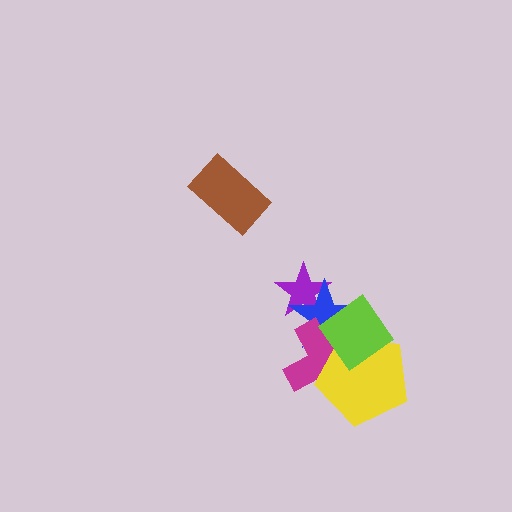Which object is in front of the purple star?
The blue star is in front of the purple star.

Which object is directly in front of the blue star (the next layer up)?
The magenta cross is directly in front of the blue star.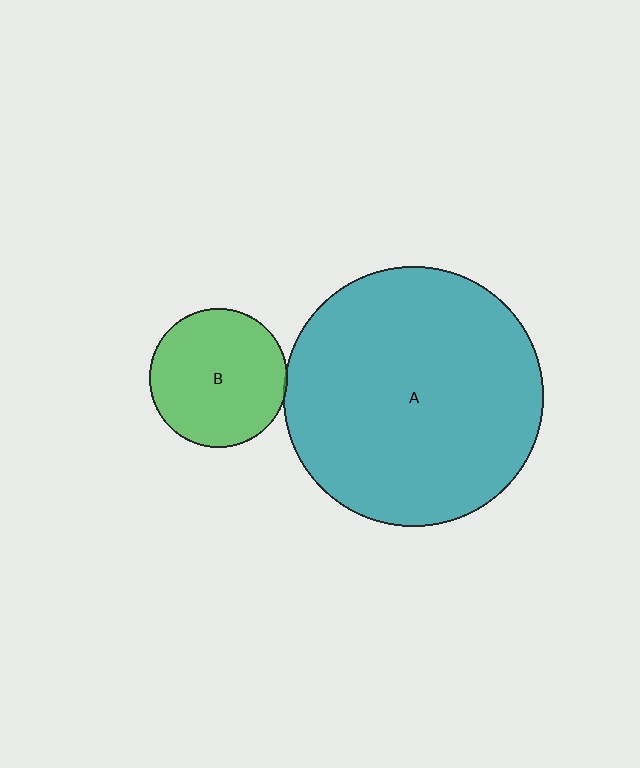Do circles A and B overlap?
Yes.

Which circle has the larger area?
Circle A (teal).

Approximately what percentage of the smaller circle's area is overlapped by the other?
Approximately 5%.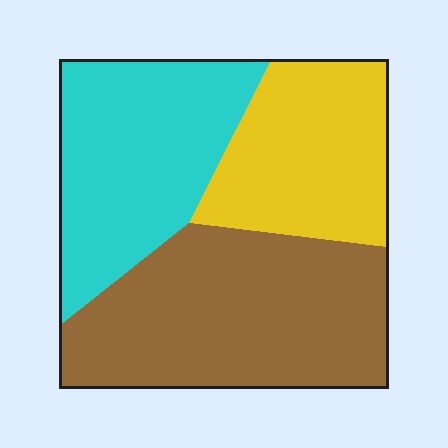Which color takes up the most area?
Brown, at roughly 40%.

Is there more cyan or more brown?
Brown.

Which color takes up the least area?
Yellow, at roughly 25%.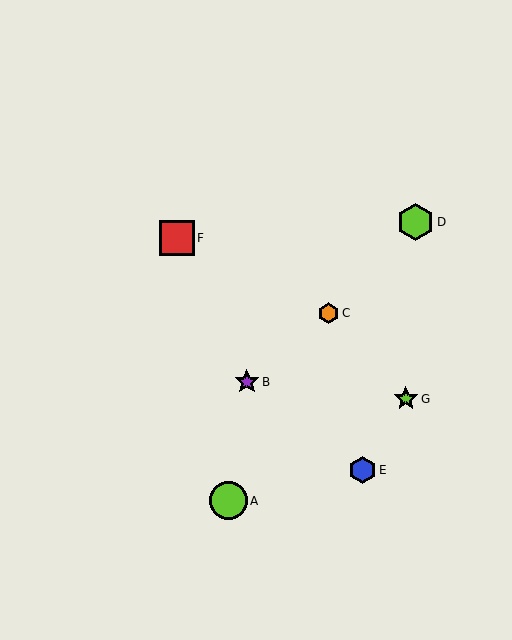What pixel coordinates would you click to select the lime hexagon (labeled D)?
Click at (415, 222) to select the lime hexagon D.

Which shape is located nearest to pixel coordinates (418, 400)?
The lime star (labeled G) at (406, 399) is nearest to that location.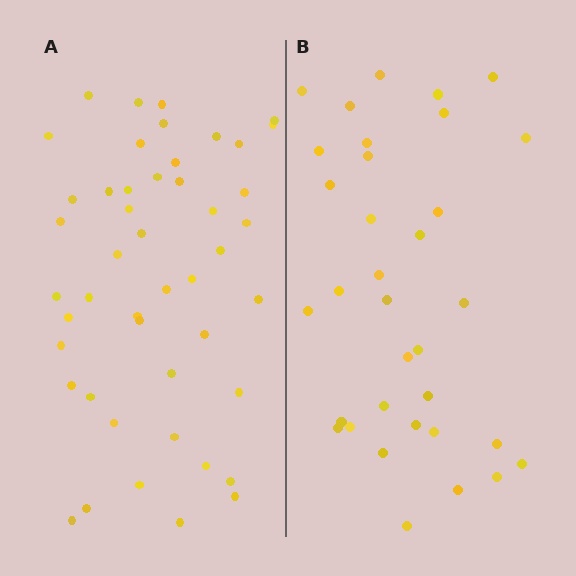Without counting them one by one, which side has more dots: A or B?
Region A (the left region) has more dots.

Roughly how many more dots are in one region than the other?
Region A has approximately 15 more dots than region B.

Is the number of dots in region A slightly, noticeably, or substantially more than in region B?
Region A has noticeably more, but not dramatically so. The ratio is roughly 1.4 to 1.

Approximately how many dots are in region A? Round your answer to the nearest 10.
About 50 dots. (The exact count is 47, which rounds to 50.)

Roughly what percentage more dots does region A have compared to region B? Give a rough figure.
About 40% more.